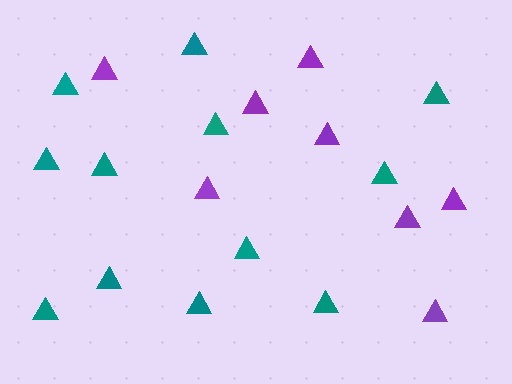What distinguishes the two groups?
There are 2 groups: one group of purple triangles (8) and one group of teal triangles (12).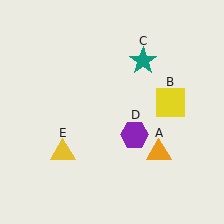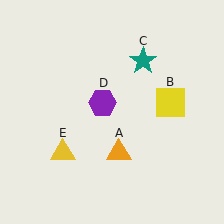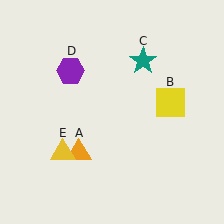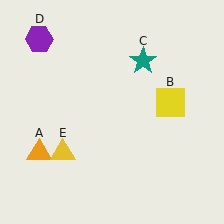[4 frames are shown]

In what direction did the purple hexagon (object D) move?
The purple hexagon (object D) moved up and to the left.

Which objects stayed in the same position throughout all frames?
Yellow square (object B) and teal star (object C) and yellow triangle (object E) remained stationary.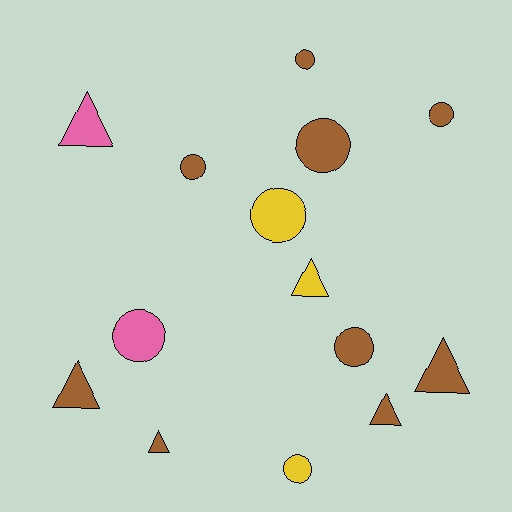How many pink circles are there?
There is 1 pink circle.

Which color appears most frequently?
Brown, with 9 objects.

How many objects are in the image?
There are 14 objects.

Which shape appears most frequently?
Circle, with 8 objects.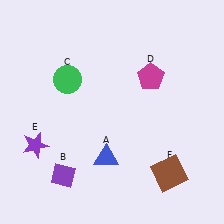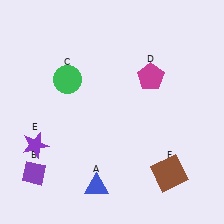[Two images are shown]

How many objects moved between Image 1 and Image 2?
2 objects moved between the two images.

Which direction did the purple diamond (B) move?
The purple diamond (B) moved left.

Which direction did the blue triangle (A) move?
The blue triangle (A) moved down.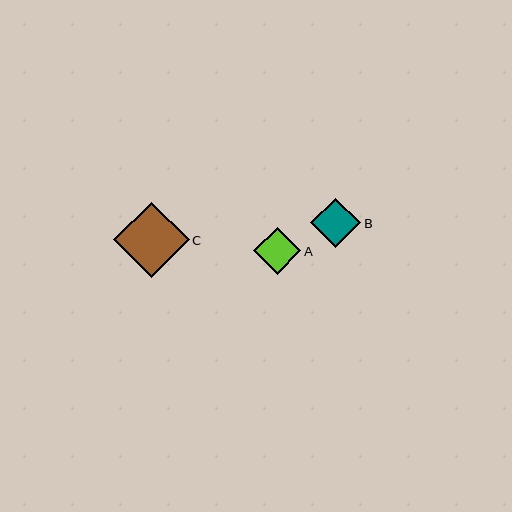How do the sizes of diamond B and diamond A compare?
Diamond B and diamond A are approximately the same size.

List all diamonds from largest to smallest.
From largest to smallest: C, B, A.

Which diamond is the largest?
Diamond C is the largest with a size of approximately 76 pixels.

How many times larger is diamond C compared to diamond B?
Diamond C is approximately 1.5 times the size of diamond B.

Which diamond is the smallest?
Diamond A is the smallest with a size of approximately 47 pixels.